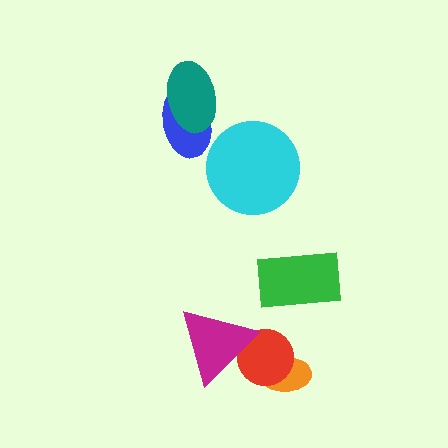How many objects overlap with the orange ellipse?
1 object overlaps with the orange ellipse.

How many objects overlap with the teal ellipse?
1 object overlaps with the teal ellipse.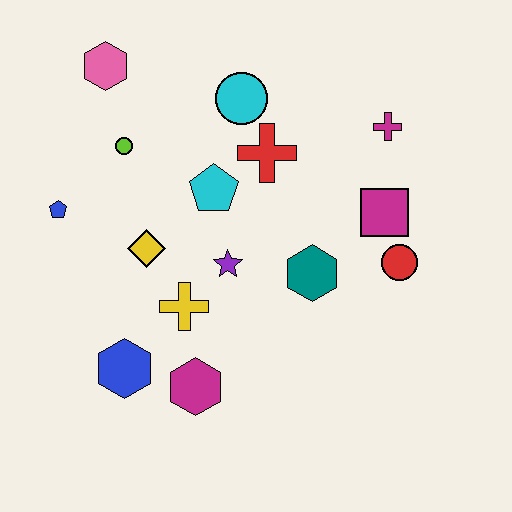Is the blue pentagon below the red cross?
Yes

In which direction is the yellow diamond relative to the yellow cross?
The yellow diamond is above the yellow cross.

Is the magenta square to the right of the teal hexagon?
Yes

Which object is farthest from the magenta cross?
The blue hexagon is farthest from the magenta cross.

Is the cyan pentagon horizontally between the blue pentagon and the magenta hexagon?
No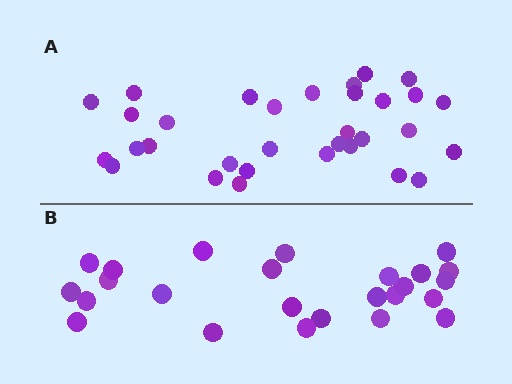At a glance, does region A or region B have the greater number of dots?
Region A (the top region) has more dots.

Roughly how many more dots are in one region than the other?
Region A has roughly 8 or so more dots than region B.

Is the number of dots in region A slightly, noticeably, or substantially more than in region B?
Region A has noticeably more, but not dramatically so. The ratio is roughly 1.3 to 1.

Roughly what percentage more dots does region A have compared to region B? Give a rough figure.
About 30% more.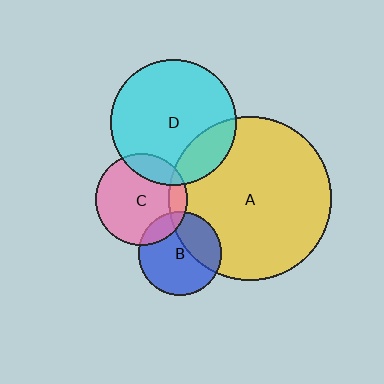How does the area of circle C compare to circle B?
Approximately 1.2 times.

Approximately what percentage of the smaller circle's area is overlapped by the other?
Approximately 35%.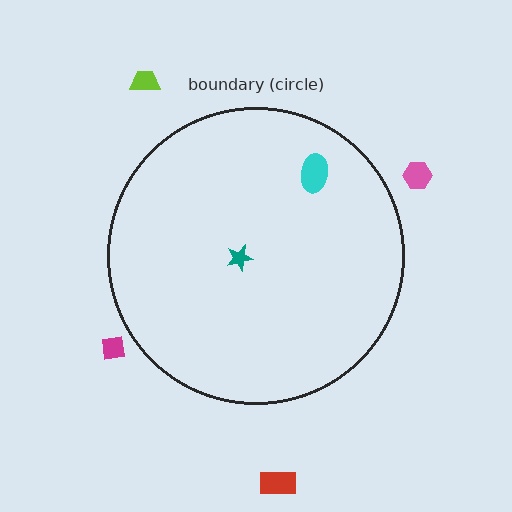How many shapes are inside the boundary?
2 inside, 4 outside.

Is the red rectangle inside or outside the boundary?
Outside.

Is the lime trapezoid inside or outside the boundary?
Outside.